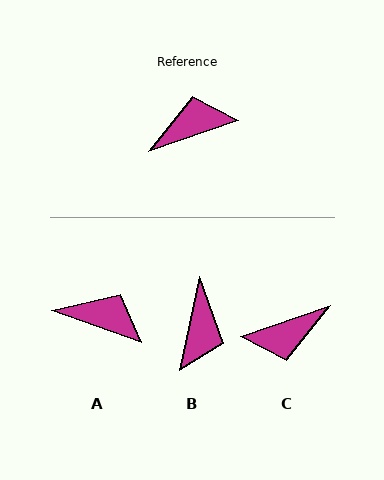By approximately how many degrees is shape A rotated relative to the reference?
Approximately 38 degrees clockwise.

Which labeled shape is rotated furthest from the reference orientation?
C, about 180 degrees away.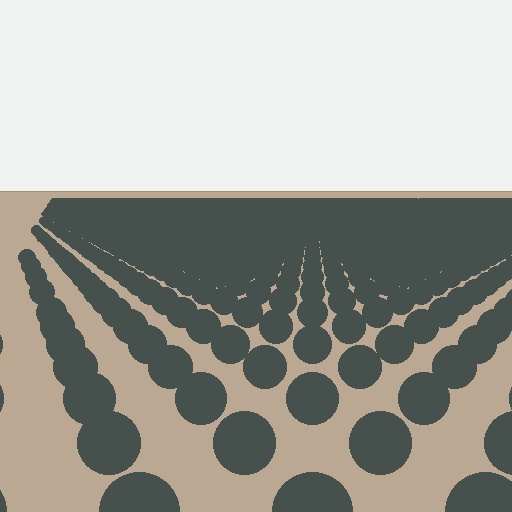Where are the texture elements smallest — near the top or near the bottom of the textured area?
Near the top.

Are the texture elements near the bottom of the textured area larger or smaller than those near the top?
Larger. Near the bottom, elements are closer to the viewer and appear at a bigger on-screen size.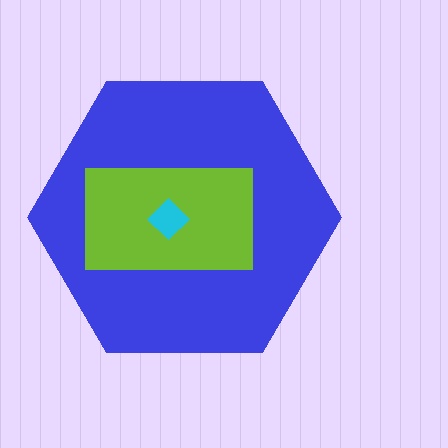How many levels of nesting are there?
3.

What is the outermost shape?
The blue hexagon.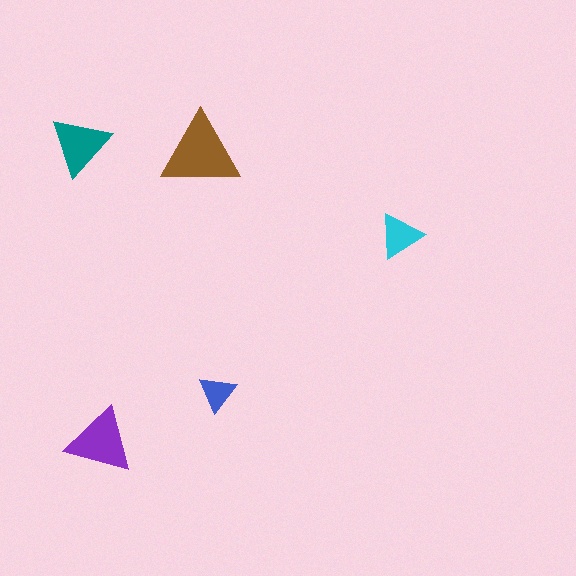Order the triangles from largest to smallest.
the brown one, the purple one, the teal one, the cyan one, the blue one.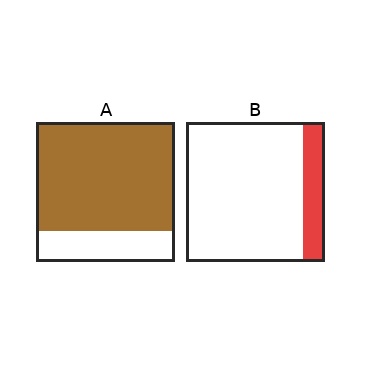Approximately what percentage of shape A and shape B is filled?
A is approximately 80% and B is approximately 15%.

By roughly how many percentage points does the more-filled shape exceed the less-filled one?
By roughly 60 percentage points (A over B).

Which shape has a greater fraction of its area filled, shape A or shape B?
Shape A.